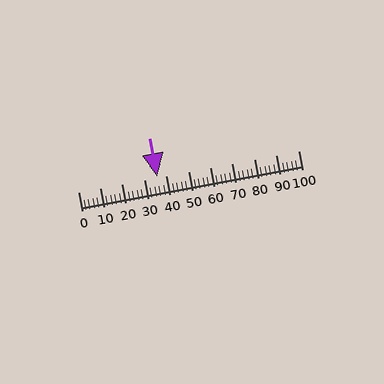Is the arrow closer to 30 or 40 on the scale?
The arrow is closer to 40.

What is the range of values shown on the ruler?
The ruler shows values from 0 to 100.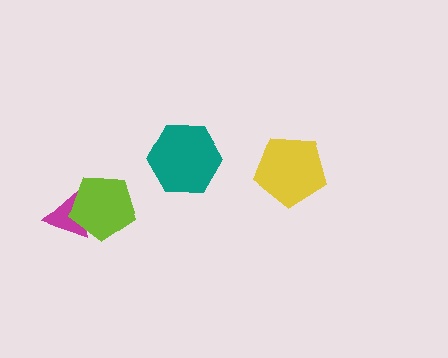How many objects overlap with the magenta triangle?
1 object overlaps with the magenta triangle.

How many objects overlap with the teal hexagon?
0 objects overlap with the teal hexagon.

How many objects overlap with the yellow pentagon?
0 objects overlap with the yellow pentagon.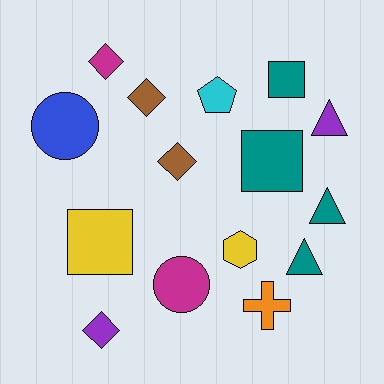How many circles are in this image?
There are 2 circles.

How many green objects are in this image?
There are no green objects.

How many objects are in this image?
There are 15 objects.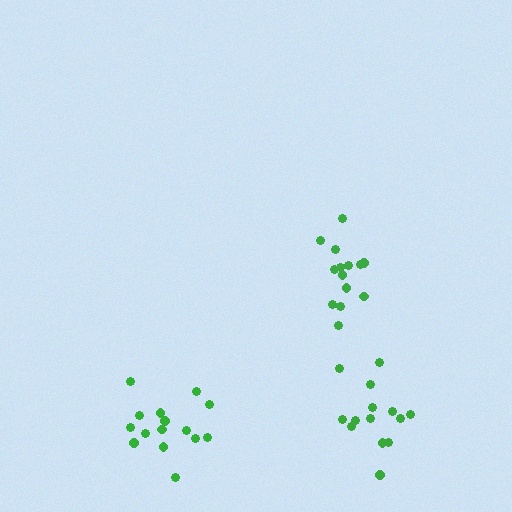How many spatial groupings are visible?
There are 3 spatial groupings.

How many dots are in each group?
Group 1: 14 dots, Group 2: 16 dots, Group 3: 14 dots (44 total).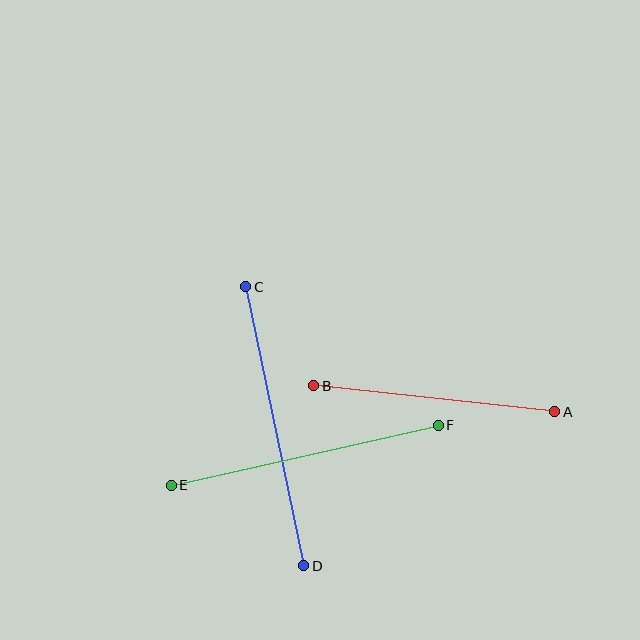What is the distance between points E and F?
The distance is approximately 274 pixels.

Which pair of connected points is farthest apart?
Points C and D are farthest apart.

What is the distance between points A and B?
The distance is approximately 242 pixels.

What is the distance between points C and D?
The distance is approximately 285 pixels.